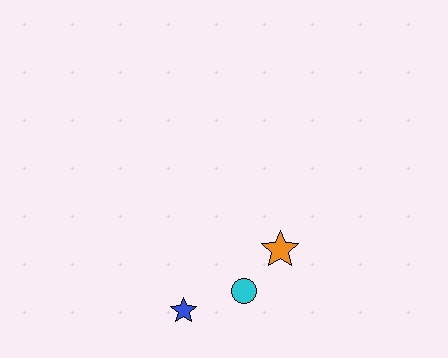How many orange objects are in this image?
There is 1 orange object.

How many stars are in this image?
There are 2 stars.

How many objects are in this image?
There are 3 objects.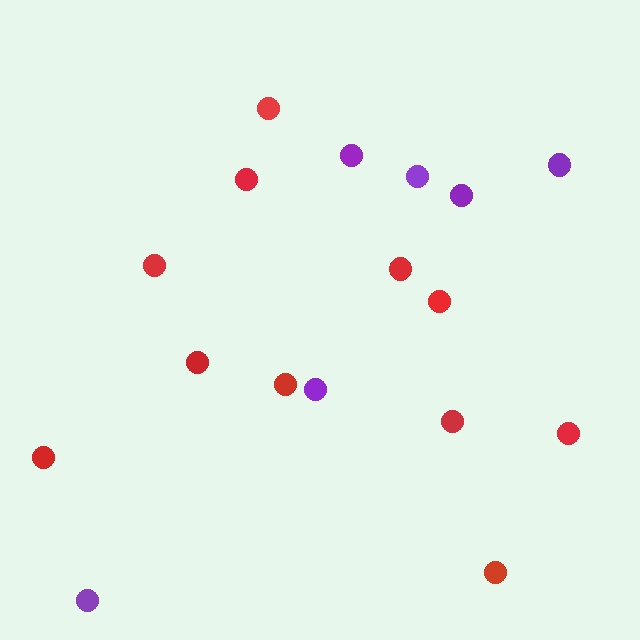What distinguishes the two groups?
There are 2 groups: one group of purple circles (6) and one group of red circles (11).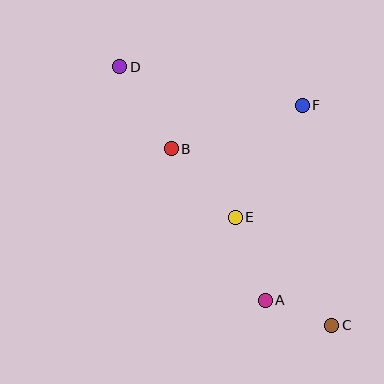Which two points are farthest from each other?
Points C and D are farthest from each other.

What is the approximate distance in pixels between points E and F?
The distance between E and F is approximately 131 pixels.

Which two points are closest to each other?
Points A and C are closest to each other.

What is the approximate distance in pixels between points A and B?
The distance between A and B is approximately 178 pixels.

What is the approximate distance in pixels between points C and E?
The distance between C and E is approximately 145 pixels.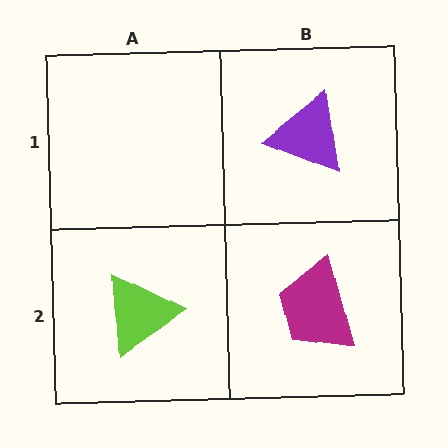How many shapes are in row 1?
1 shape.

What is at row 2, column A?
A lime triangle.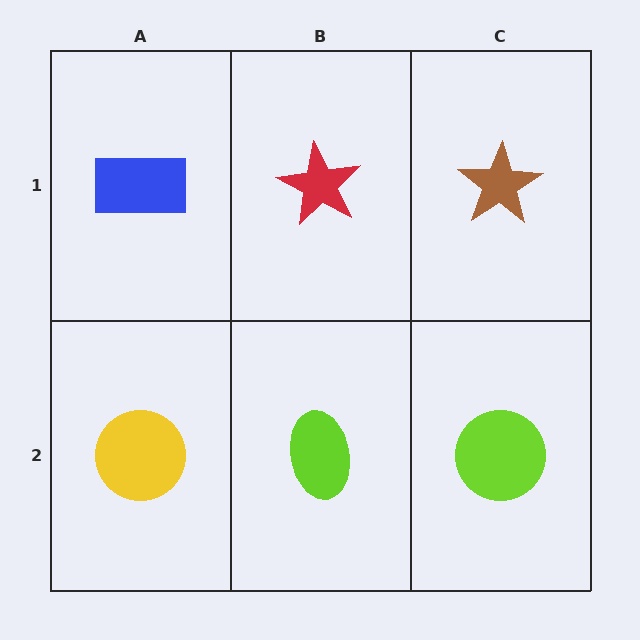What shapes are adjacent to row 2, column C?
A brown star (row 1, column C), a lime ellipse (row 2, column B).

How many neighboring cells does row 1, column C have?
2.